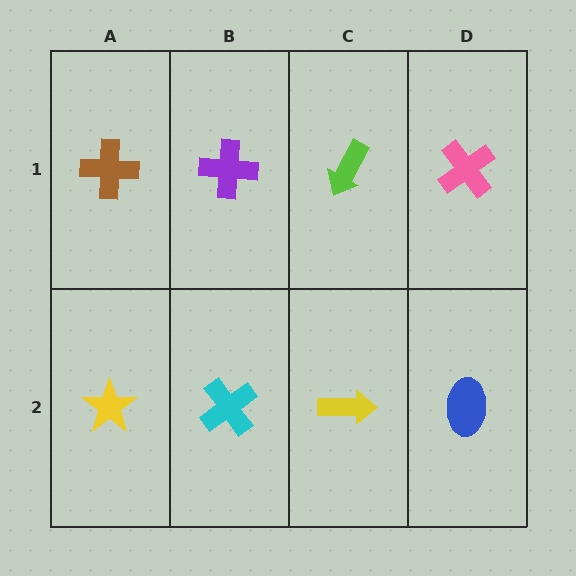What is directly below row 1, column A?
A yellow star.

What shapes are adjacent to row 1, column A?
A yellow star (row 2, column A), a purple cross (row 1, column B).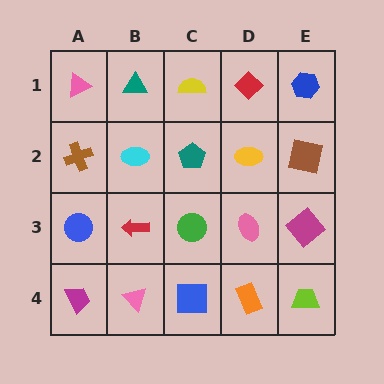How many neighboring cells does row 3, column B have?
4.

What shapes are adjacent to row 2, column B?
A teal triangle (row 1, column B), a red arrow (row 3, column B), a brown cross (row 2, column A), a teal pentagon (row 2, column C).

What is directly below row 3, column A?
A magenta trapezoid.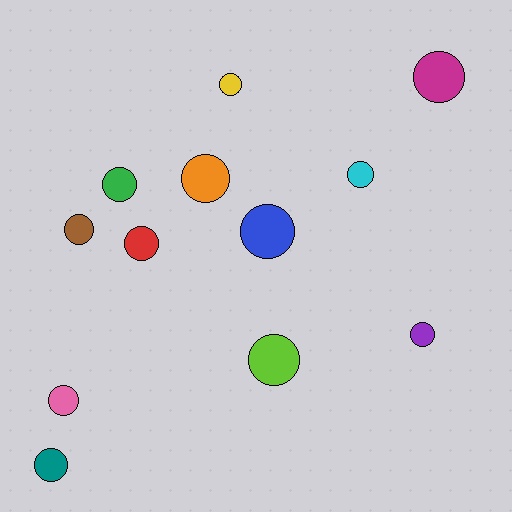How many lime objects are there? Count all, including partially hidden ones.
There is 1 lime object.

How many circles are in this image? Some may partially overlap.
There are 12 circles.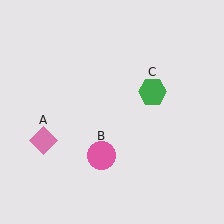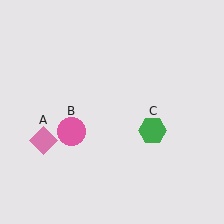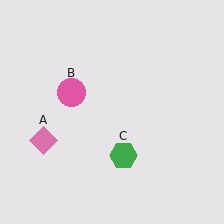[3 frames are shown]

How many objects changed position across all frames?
2 objects changed position: pink circle (object B), green hexagon (object C).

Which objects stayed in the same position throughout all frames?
Pink diamond (object A) remained stationary.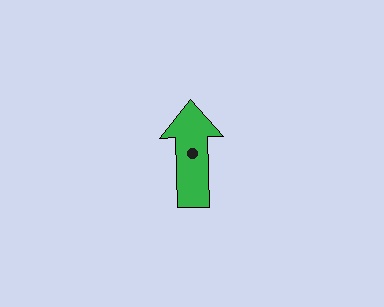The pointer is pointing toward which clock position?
Roughly 12 o'clock.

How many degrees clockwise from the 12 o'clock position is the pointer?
Approximately 358 degrees.